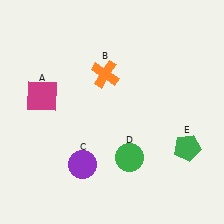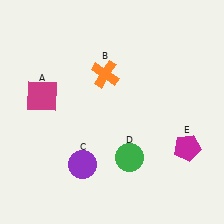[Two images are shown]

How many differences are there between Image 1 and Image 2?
There is 1 difference between the two images.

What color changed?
The pentagon (E) changed from green in Image 1 to magenta in Image 2.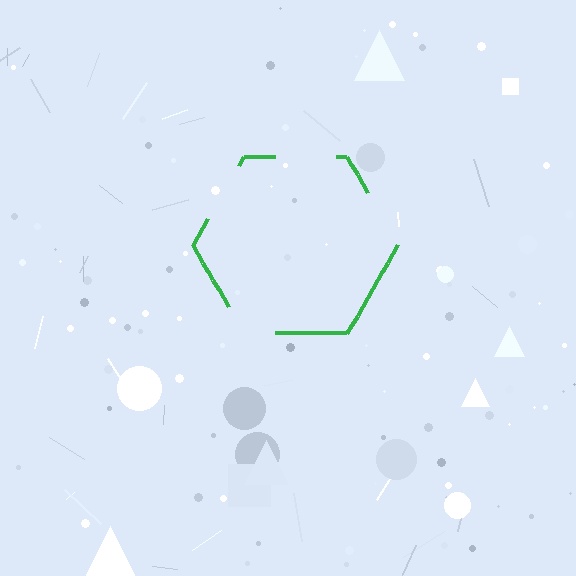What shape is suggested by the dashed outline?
The dashed outline suggests a hexagon.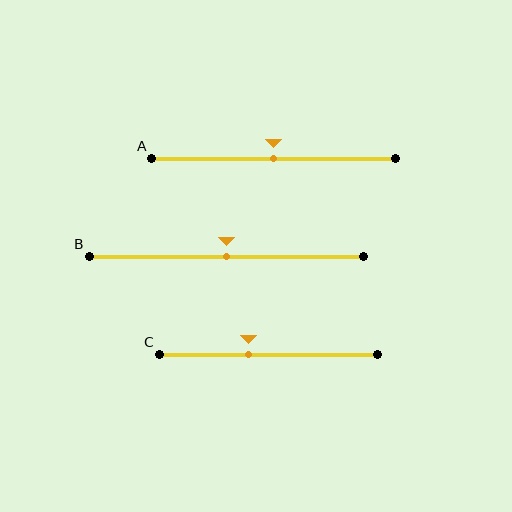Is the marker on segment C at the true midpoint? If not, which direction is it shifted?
No, the marker on segment C is shifted to the left by about 9% of the segment length.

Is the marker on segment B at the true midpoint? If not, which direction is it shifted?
Yes, the marker on segment B is at the true midpoint.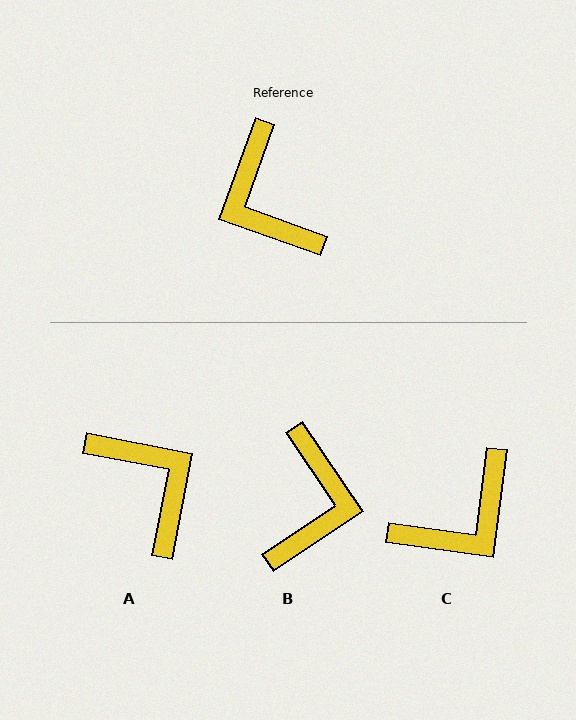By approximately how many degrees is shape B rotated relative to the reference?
Approximately 144 degrees counter-clockwise.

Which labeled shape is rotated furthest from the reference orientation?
A, about 171 degrees away.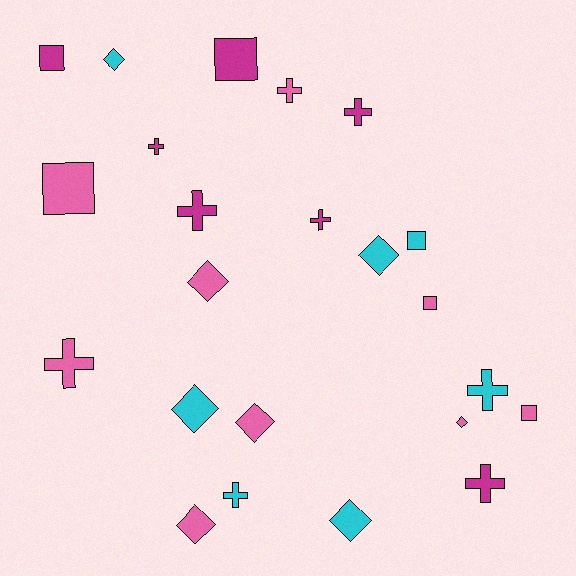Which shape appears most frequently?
Cross, with 9 objects.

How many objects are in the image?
There are 23 objects.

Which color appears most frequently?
Pink, with 9 objects.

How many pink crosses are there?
There are 2 pink crosses.